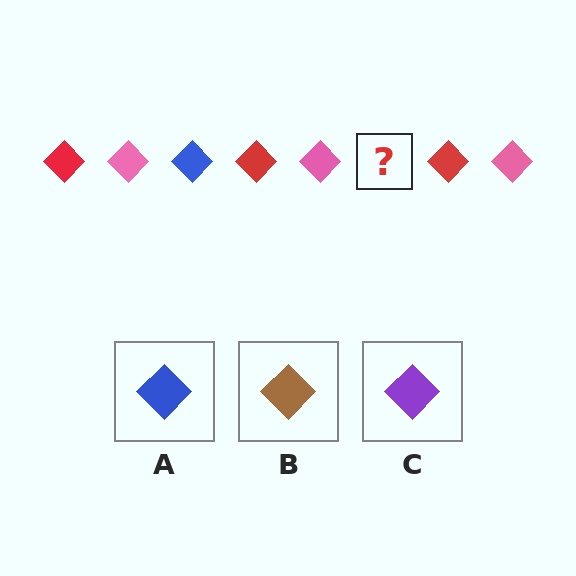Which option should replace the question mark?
Option A.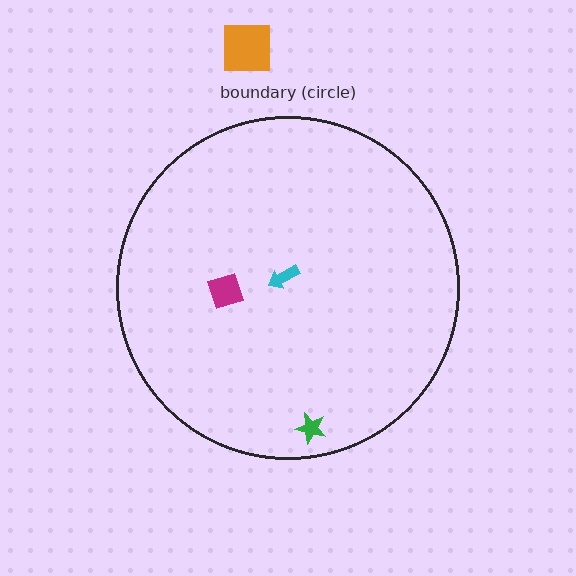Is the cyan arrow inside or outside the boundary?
Inside.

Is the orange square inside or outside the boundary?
Outside.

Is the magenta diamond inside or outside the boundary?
Inside.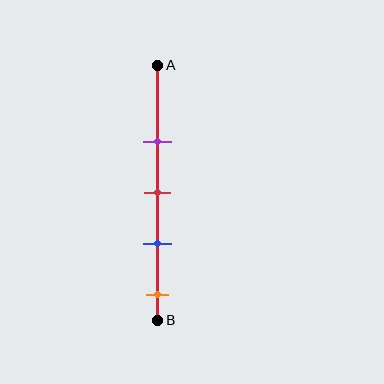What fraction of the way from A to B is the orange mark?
The orange mark is approximately 90% (0.9) of the way from A to B.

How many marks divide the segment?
There are 4 marks dividing the segment.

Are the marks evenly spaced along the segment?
Yes, the marks are approximately evenly spaced.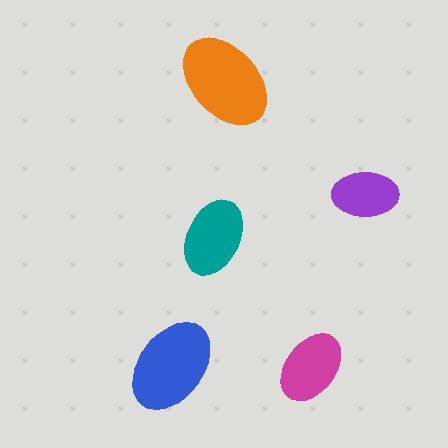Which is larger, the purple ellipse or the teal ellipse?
The teal one.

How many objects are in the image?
There are 5 objects in the image.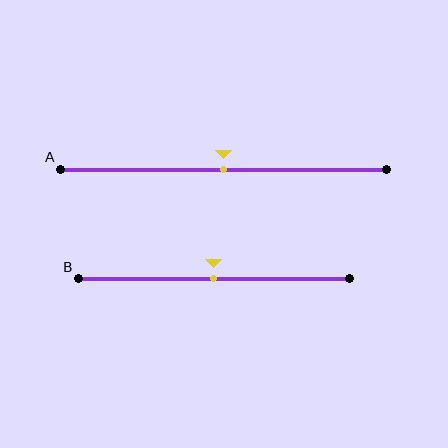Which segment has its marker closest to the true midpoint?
Segment A has its marker closest to the true midpoint.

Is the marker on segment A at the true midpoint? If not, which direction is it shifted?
Yes, the marker on segment A is at the true midpoint.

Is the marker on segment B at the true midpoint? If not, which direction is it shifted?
Yes, the marker on segment B is at the true midpoint.